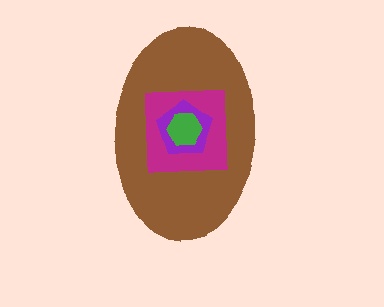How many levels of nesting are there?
4.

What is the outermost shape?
The brown ellipse.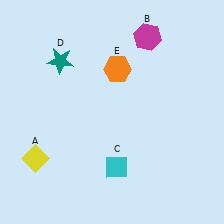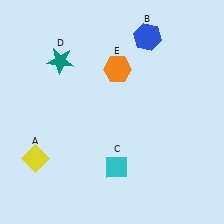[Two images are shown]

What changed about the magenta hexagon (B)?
In Image 1, B is magenta. In Image 2, it changed to blue.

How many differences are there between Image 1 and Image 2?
There is 1 difference between the two images.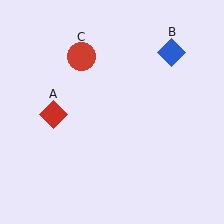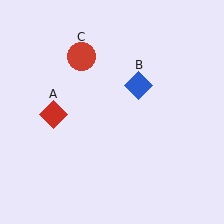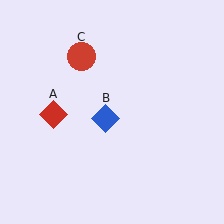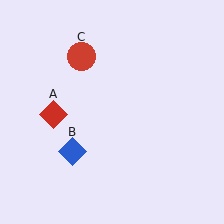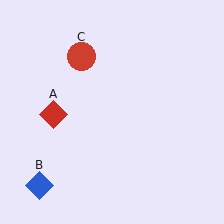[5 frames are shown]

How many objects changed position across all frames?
1 object changed position: blue diamond (object B).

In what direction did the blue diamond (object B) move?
The blue diamond (object B) moved down and to the left.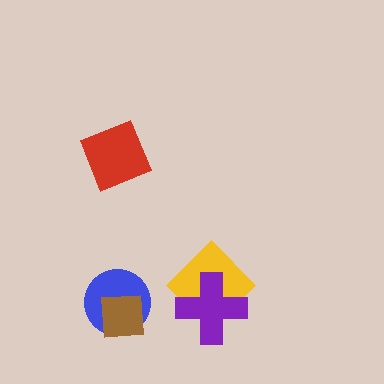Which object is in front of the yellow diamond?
The purple cross is in front of the yellow diamond.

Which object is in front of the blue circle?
The brown square is in front of the blue circle.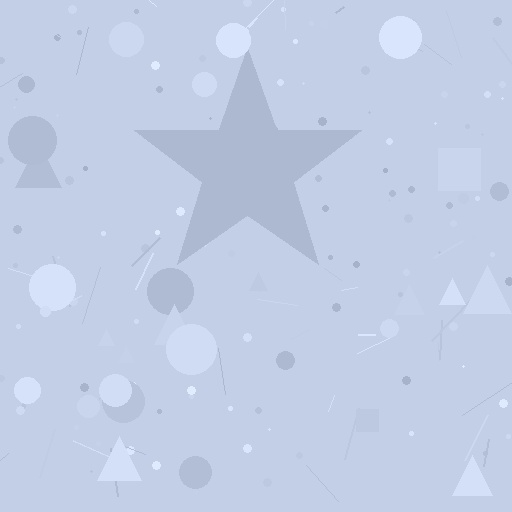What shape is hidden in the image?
A star is hidden in the image.